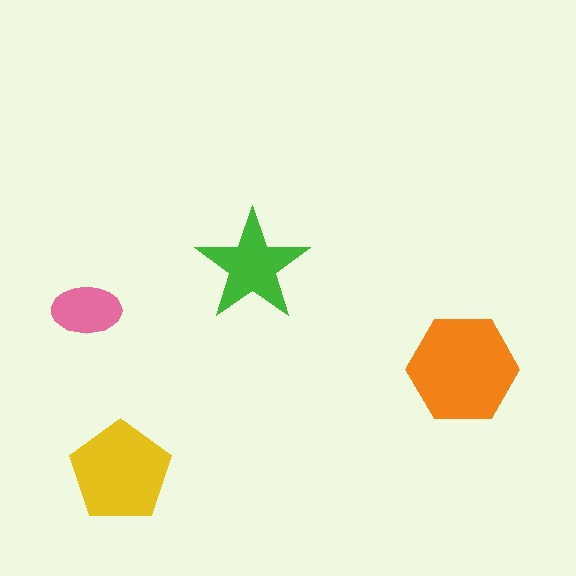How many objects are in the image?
There are 4 objects in the image.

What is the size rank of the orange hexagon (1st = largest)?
1st.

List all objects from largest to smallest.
The orange hexagon, the yellow pentagon, the green star, the pink ellipse.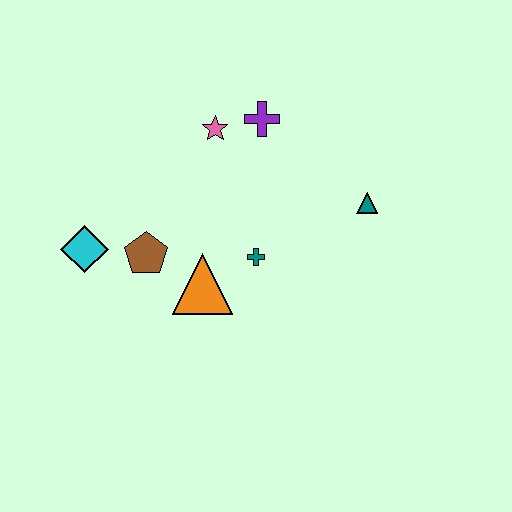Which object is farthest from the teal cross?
The cyan diamond is farthest from the teal cross.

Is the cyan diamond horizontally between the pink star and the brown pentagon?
No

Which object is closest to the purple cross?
The pink star is closest to the purple cross.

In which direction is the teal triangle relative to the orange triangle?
The teal triangle is to the right of the orange triangle.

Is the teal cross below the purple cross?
Yes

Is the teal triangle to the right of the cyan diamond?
Yes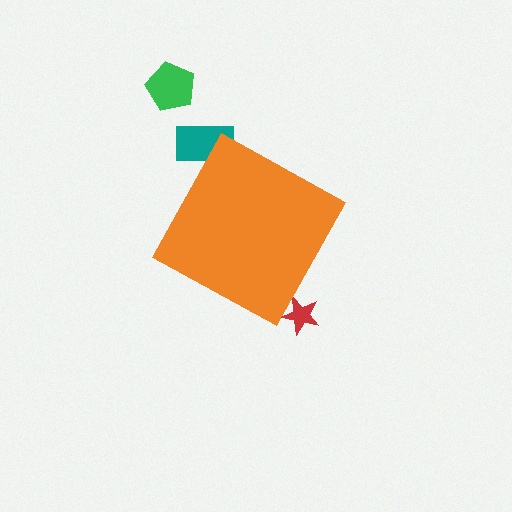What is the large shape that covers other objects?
An orange diamond.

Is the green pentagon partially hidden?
No, the green pentagon is fully visible.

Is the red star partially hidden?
Yes, the red star is partially hidden behind the orange diamond.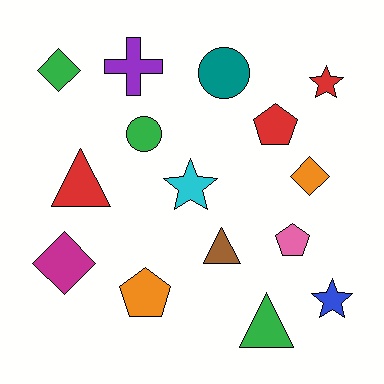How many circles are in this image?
There are 2 circles.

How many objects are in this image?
There are 15 objects.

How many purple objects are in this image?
There is 1 purple object.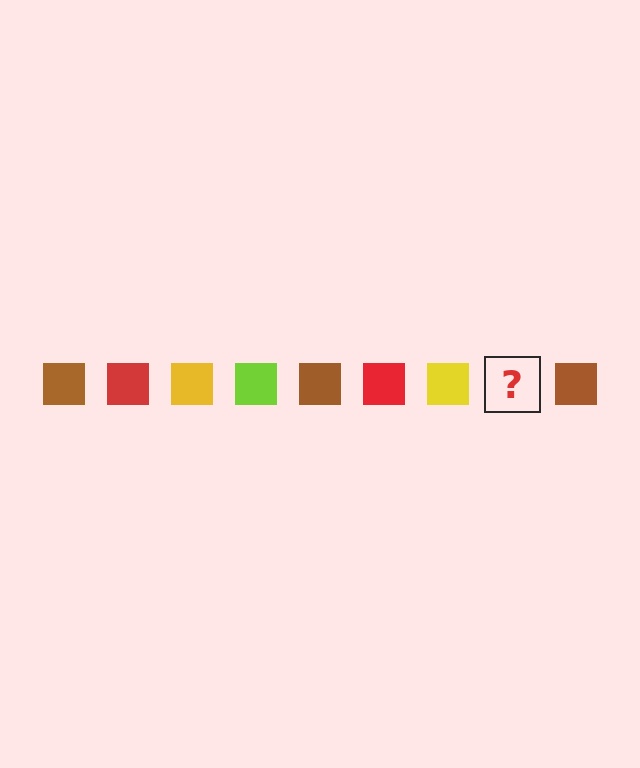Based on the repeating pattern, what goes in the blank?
The blank should be a lime square.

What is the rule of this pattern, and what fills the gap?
The rule is that the pattern cycles through brown, red, yellow, lime squares. The gap should be filled with a lime square.